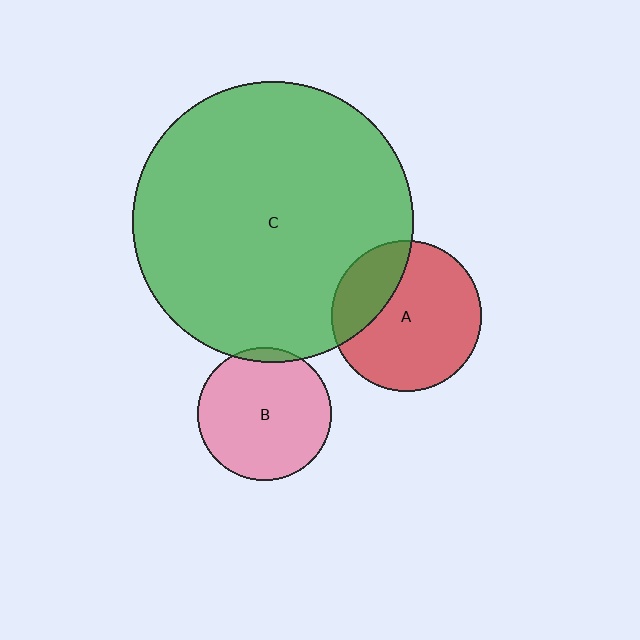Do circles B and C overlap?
Yes.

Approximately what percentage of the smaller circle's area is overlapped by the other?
Approximately 5%.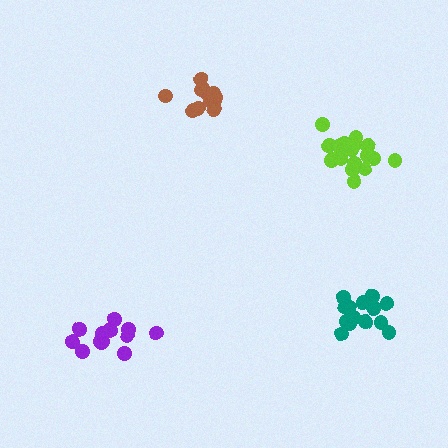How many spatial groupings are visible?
There are 4 spatial groupings.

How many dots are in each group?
Group 1: 19 dots, Group 2: 14 dots, Group 3: 16 dots, Group 4: 14 dots (63 total).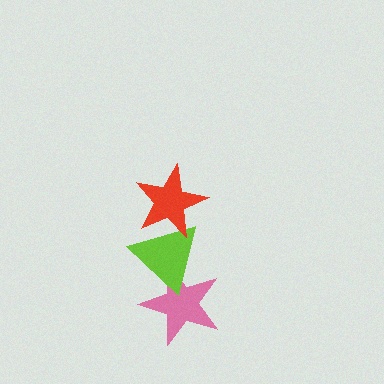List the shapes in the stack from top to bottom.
From top to bottom: the red star, the lime triangle, the pink star.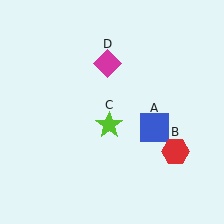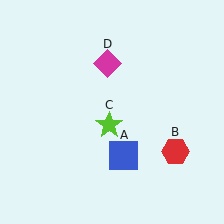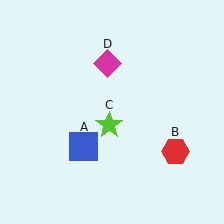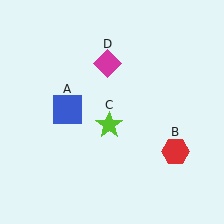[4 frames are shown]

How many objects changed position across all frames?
1 object changed position: blue square (object A).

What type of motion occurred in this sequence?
The blue square (object A) rotated clockwise around the center of the scene.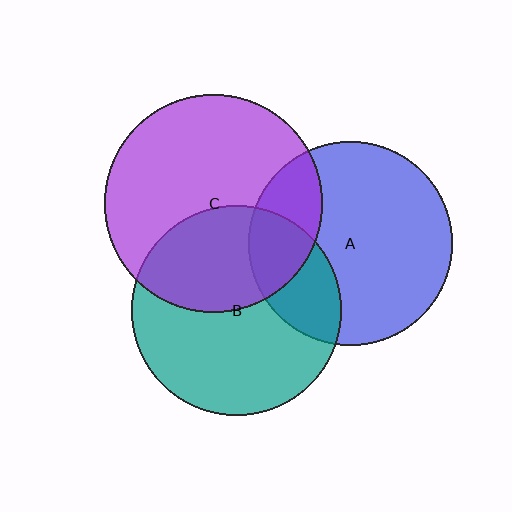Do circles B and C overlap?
Yes.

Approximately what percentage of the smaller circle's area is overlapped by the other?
Approximately 40%.